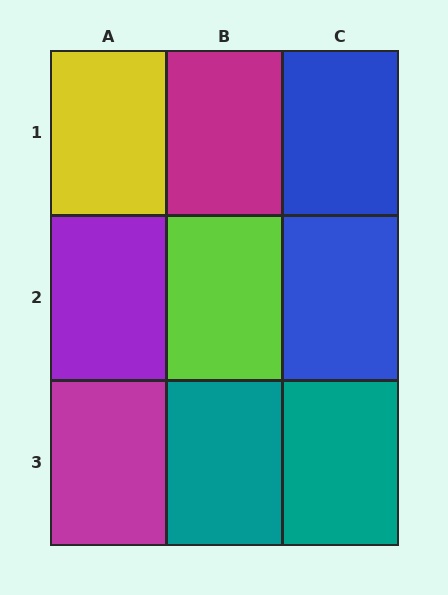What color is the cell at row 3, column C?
Teal.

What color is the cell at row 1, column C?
Blue.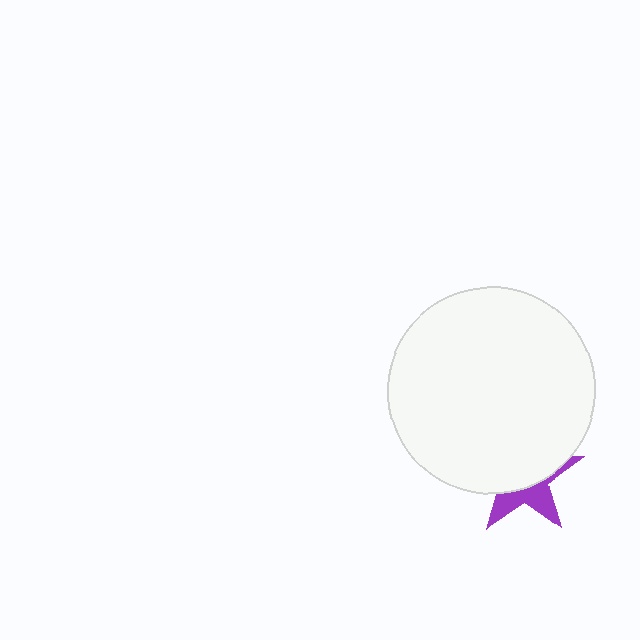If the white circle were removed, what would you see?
You would see the complete purple star.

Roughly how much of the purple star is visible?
A small part of it is visible (roughly 37%).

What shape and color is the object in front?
The object in front is a white circle.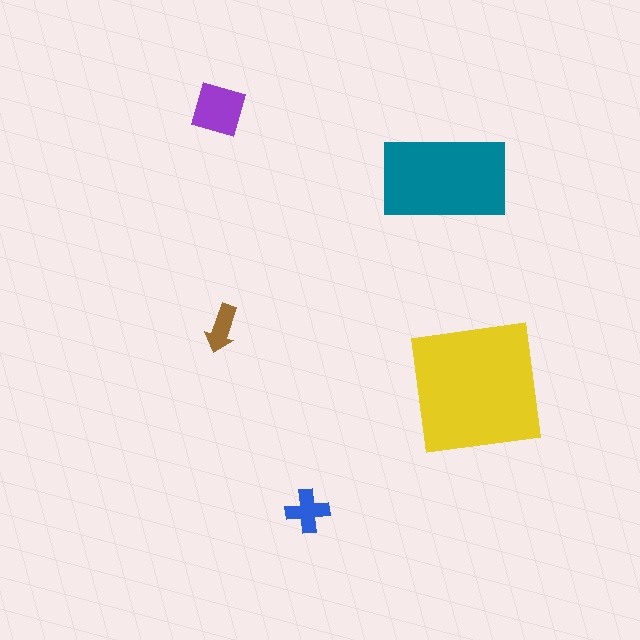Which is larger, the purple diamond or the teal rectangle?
The teal rectangle.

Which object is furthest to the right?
The yellow square is rightmost.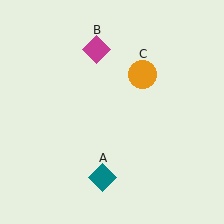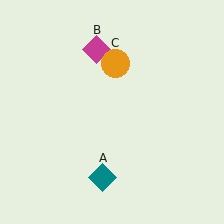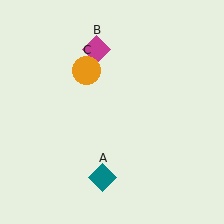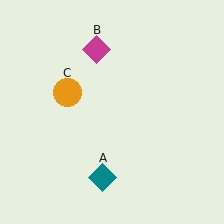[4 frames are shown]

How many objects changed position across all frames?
1 object changed position: orange circle (object C).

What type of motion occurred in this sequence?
The orange circle (object C) rotated counterclockwise around the center of the scene.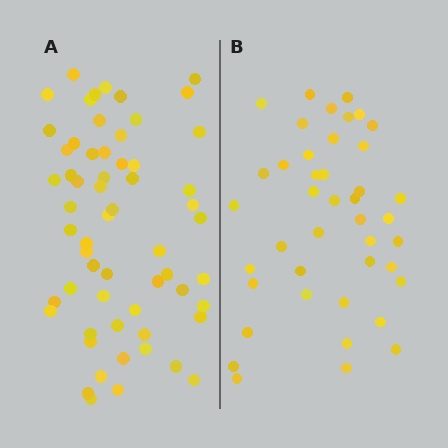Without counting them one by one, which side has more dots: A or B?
Region A (the left region) has more dots.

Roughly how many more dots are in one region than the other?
Region A has approximately 20 more dots than region B.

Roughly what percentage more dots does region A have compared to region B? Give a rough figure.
About 45% more.